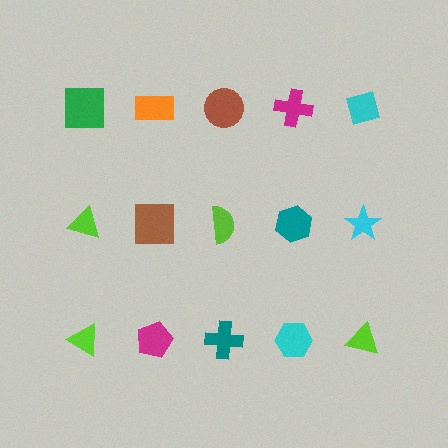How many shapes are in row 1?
5 shapes.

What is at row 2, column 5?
A cyan star.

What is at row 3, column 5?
A lime triangle.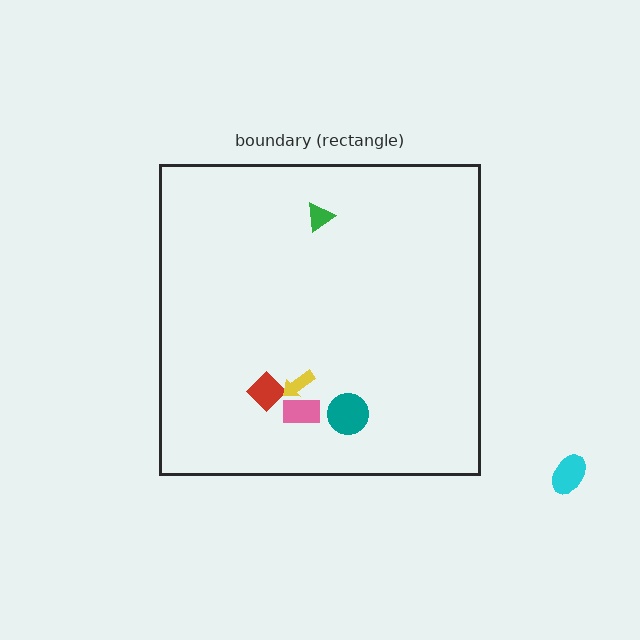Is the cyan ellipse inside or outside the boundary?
Outside.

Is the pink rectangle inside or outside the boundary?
Inside.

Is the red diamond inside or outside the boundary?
Inside.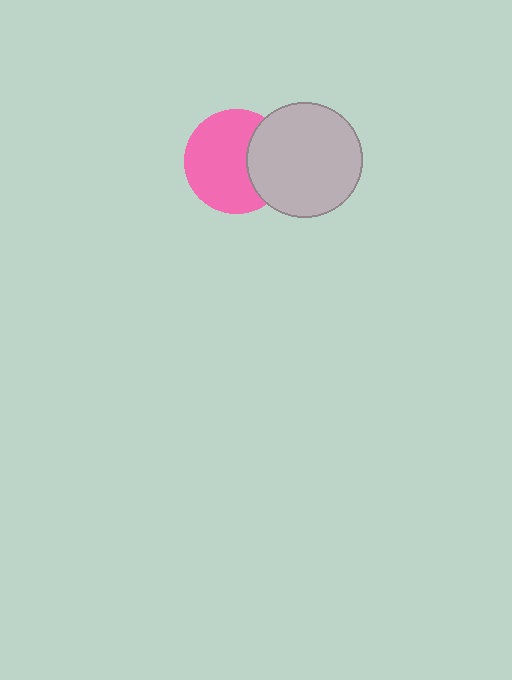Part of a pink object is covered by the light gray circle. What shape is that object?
It is a circle.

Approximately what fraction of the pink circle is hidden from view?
Roughly 30% of the pink circle is hidden behind the light gray circle.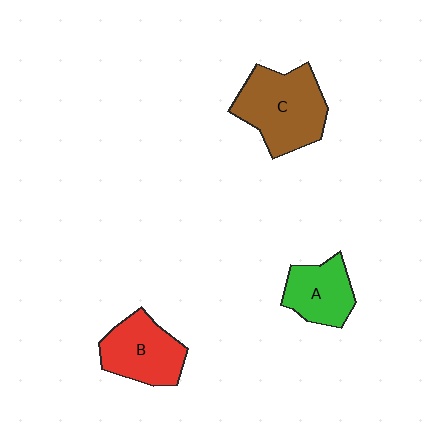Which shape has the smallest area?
Shape A (green).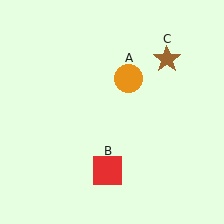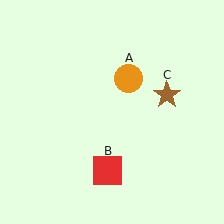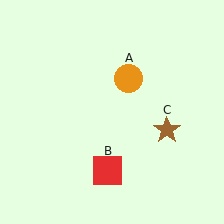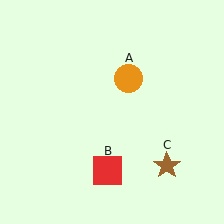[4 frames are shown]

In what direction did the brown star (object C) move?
The brown star (object C) moved down.